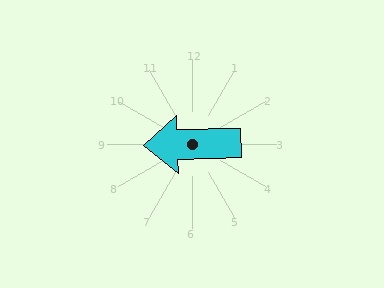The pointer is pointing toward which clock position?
Roughly 9 o'clock.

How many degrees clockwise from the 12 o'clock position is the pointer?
Approximately 268 degrees.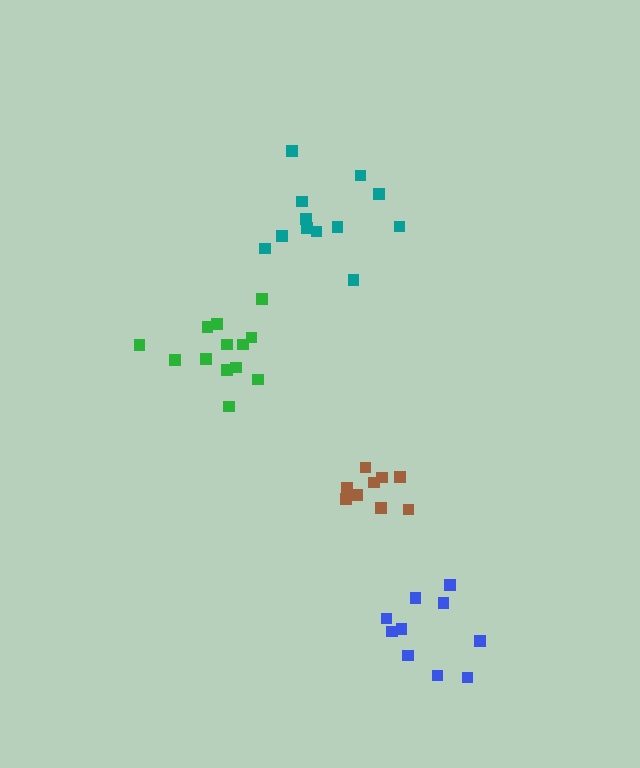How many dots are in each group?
Group 1: 9 dots, Group 2: 13 dots, Group 3: 10 dots, Group 4: 12 dots (44 total).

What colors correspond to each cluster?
The clusters are colored: brown, green, blue, teal.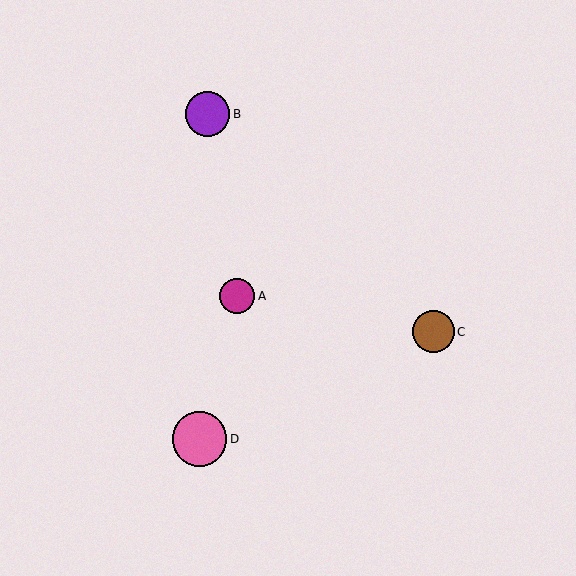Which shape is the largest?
The pink circle (labeled D) is the largest.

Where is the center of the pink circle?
The center of the pink circle is at (200, 439).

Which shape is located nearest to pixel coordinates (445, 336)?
The brown circle (labeled C) at (433, 332) is nearest to that location.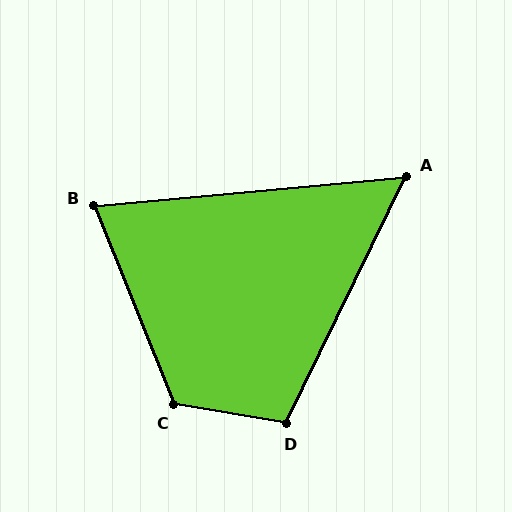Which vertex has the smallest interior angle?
A, at approximately 59 degrees.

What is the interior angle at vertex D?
Approximately 107 degrees (obtuse).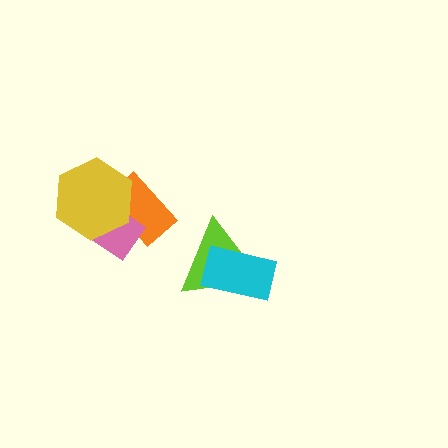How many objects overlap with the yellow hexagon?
2 objects overlap with the yellow hexagon.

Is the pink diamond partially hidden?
Yes, it is partially covered by another shape.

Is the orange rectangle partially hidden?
Yes, it is partially covered by another shape.